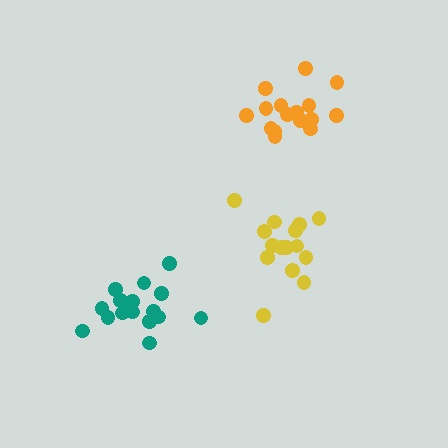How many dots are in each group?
Group 1: 17 dots, Group 2: 15 dots, Group 3: 16 dots (48 total).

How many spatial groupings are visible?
There are 3 spatial groupings.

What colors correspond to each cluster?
The clusters are colored: teal, yellow, orange.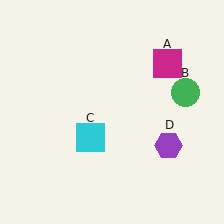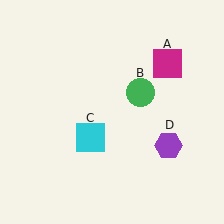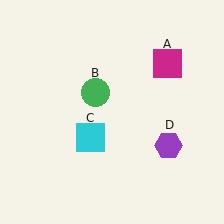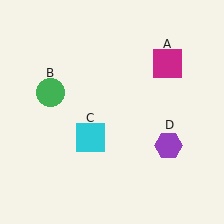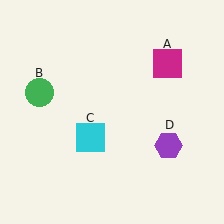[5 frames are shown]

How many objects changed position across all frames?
1 object changed position: green circle (object B).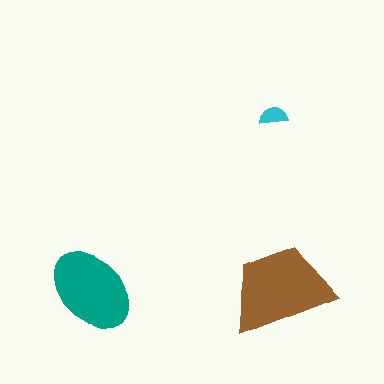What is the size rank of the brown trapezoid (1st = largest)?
1st.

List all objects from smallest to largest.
The cyan semicircle, the teal ellipse, the brown trapezoid.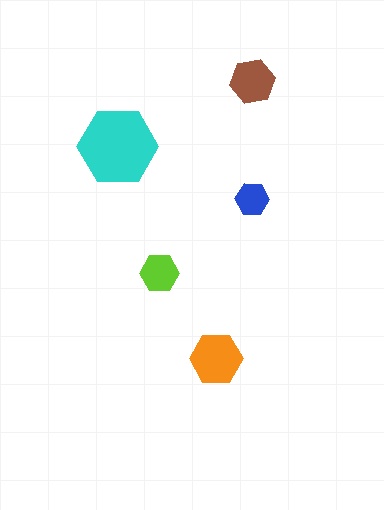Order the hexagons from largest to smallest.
the cyan one, the orange one, the brown one, the lime one, the blue one.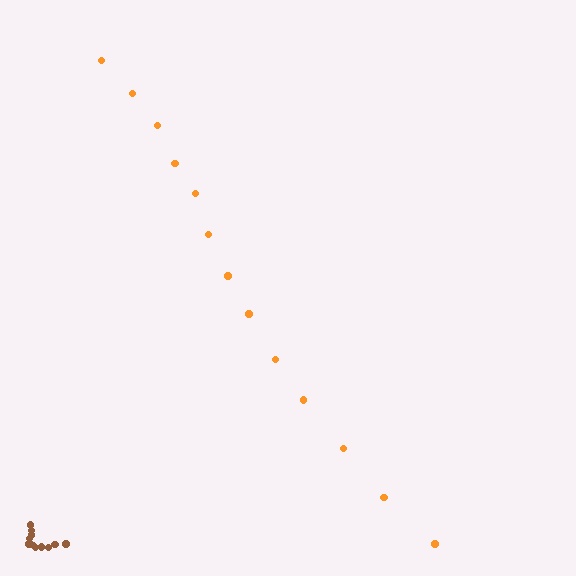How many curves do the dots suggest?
There are 2 distinct paths.